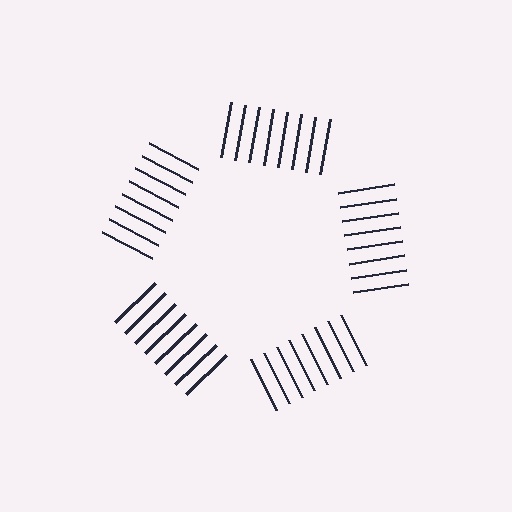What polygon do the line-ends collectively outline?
An illusory pentagon — the line segments terminate on its edges but no continuous stroke is drawn.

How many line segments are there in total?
40 — 8 along each of the 5 edges.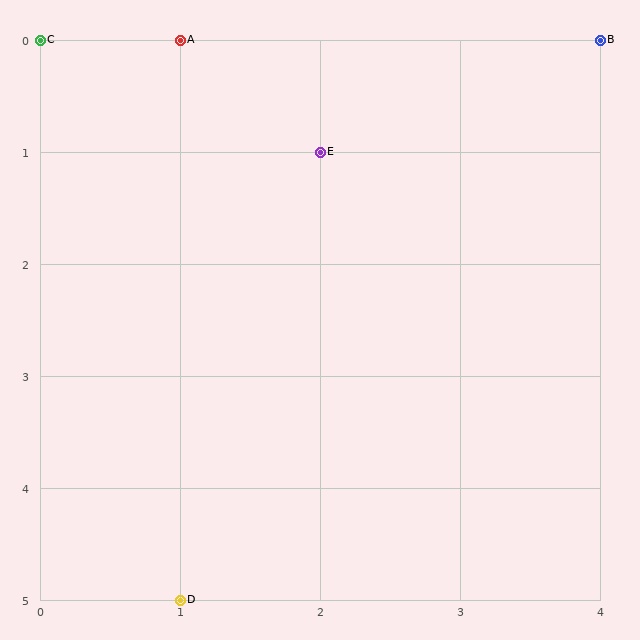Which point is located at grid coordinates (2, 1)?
Point E is at (2, 1).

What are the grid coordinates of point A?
Point A is at grid coordinates (1, 0).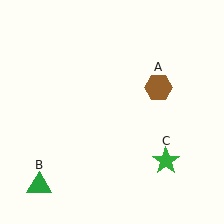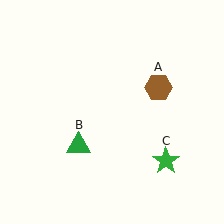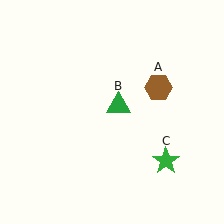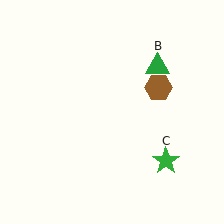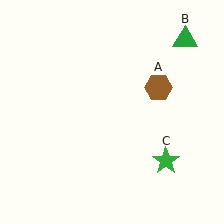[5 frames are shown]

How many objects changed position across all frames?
1 object changed position: green triangle (object B).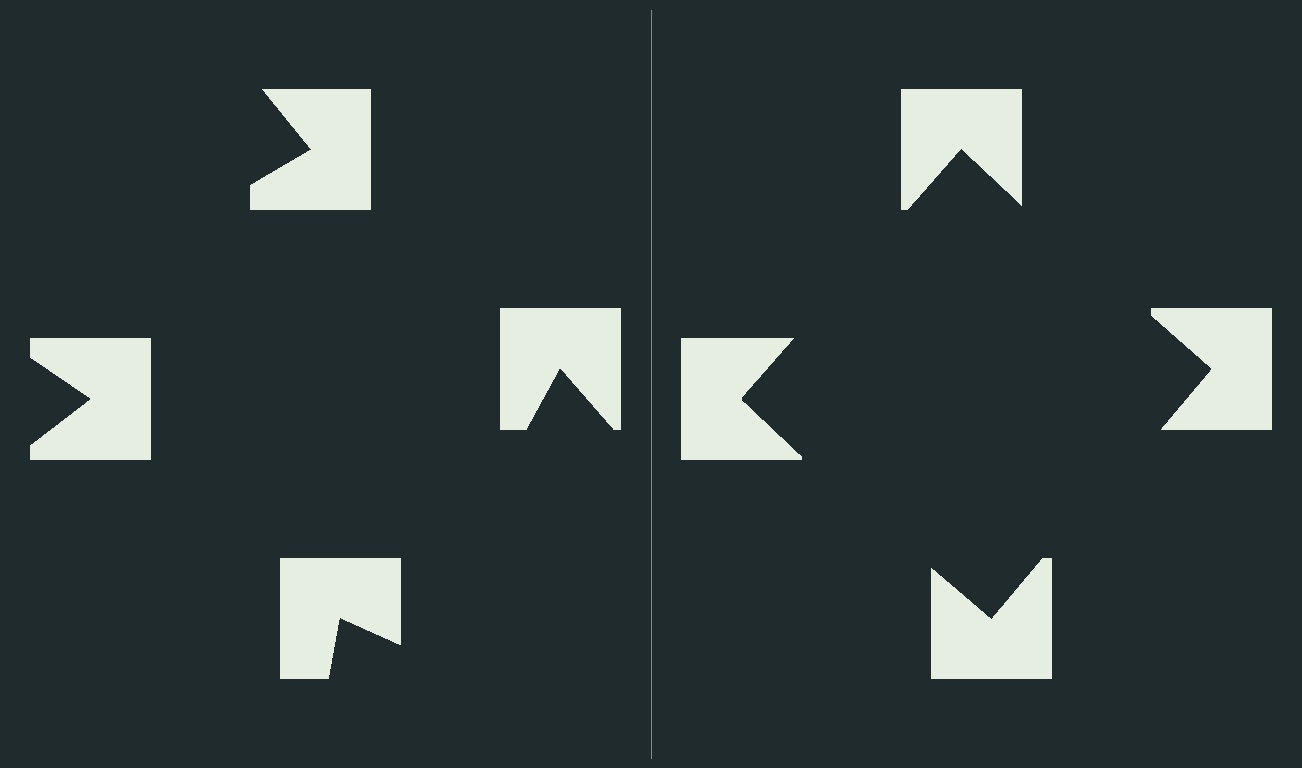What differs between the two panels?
The notched squares are positioned identically on both sides; only the wedge orientations differ. On the right they align to a square; on the left they are misaligned.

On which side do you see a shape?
An illusory square appears on the right side. On the left side the wedge cuts are rotated, so no coherent shape forms.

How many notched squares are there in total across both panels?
8 — 4 on each side.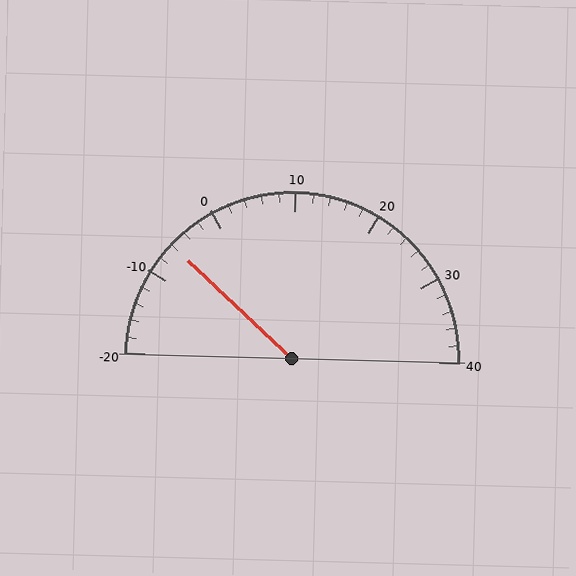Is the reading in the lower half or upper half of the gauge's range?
The reading is in the lower half of the range (-20 to 40).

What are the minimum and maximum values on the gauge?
The gauge ranges from -20 to 40.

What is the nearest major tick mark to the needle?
The nearest major tick mark is -10.